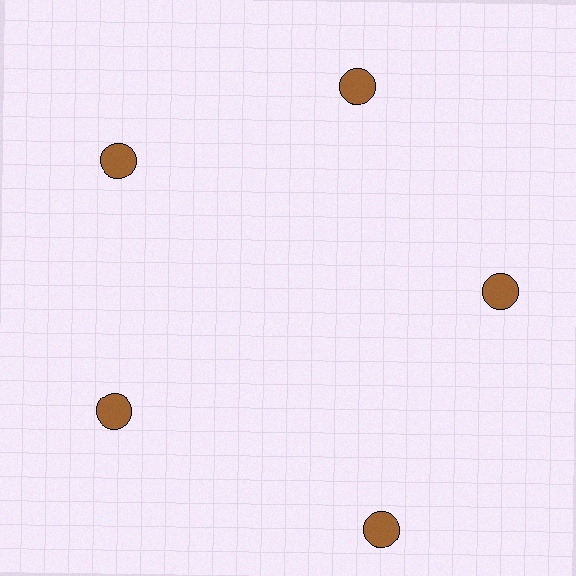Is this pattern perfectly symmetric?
No. The 5 brown circles are arranged in a ring, but one element near the 5 o'clock position is pushed outward from the center, breaking the 5-fold rotational symmetry.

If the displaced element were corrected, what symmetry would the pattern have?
It would have 5-fold rotational symmetry — the pattern would map onto itself every 72 degrees.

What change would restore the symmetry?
The symmetry would be restored by moving it inward, back onto the ring so that all 5 circles sit at equal angles and equal distance from the center.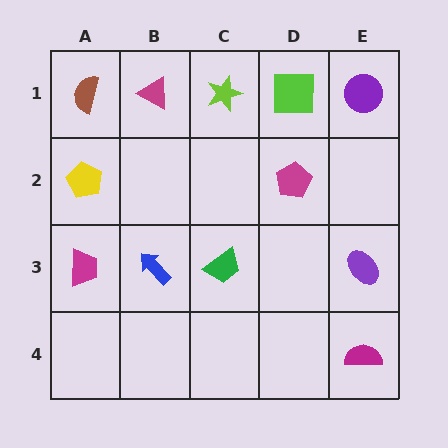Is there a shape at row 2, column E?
No, that cell is empty.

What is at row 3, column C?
A green trapezoid.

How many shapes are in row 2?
2 shapes.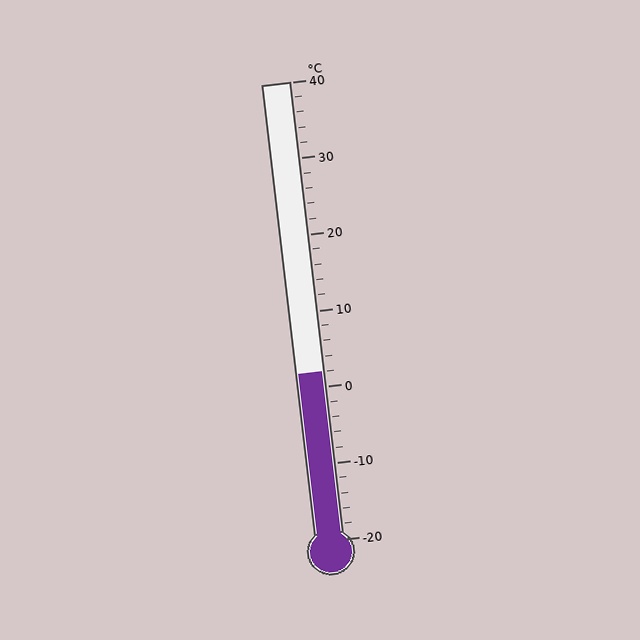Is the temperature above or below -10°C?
The temperature is above -10°C.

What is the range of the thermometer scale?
The thermometer scale ranges from -20°C to 40°C.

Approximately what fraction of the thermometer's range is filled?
The thermometer is filled to approximately 35% of its range.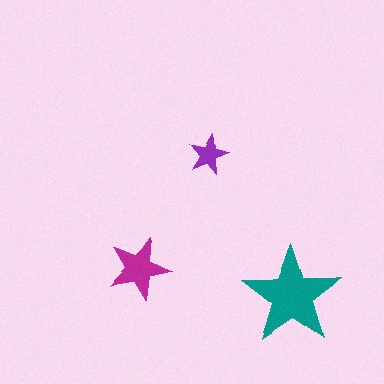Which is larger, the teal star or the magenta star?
The teal one.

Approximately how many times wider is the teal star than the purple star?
About 2.5 times wider.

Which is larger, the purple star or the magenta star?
The magenta one.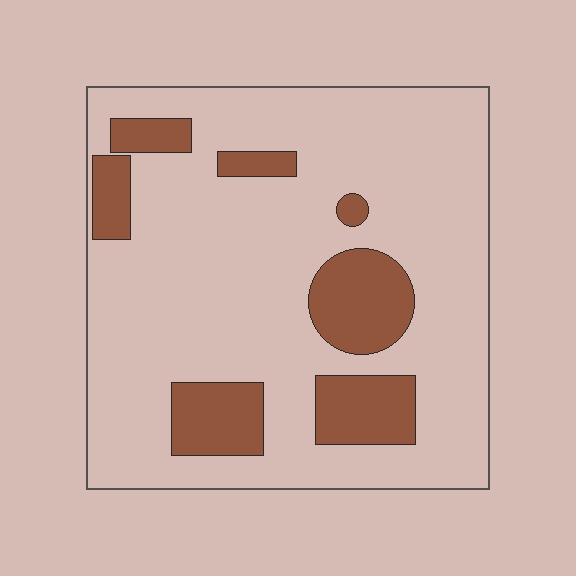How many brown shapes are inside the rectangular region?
7.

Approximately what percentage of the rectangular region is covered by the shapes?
Approximately 20%.